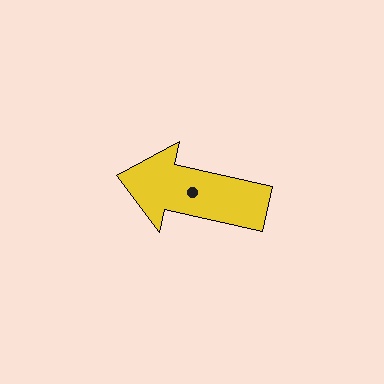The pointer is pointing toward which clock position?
Roughly 9 o'clock.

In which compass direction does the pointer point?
West.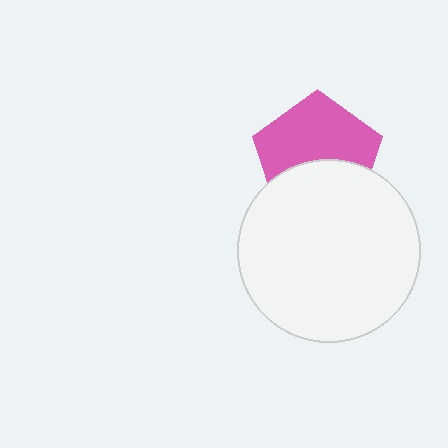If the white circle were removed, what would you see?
You would see the complete pink pentagon.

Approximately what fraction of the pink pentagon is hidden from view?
Roughly 41% of the pink pentagon is hidden behind the white circle.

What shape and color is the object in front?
The object in front is a white circle.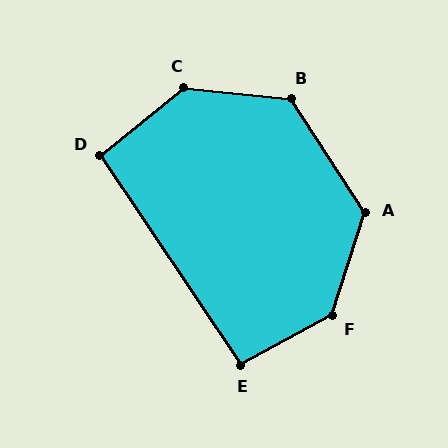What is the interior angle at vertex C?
Approximately 135 degrees (obtuse).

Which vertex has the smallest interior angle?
D, at approximately 95 degrees.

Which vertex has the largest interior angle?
F, at approximately 136 degrees.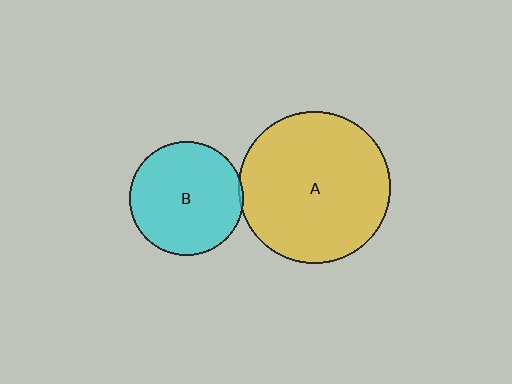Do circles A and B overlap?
Yes.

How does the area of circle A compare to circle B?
Approximately 1.8 times.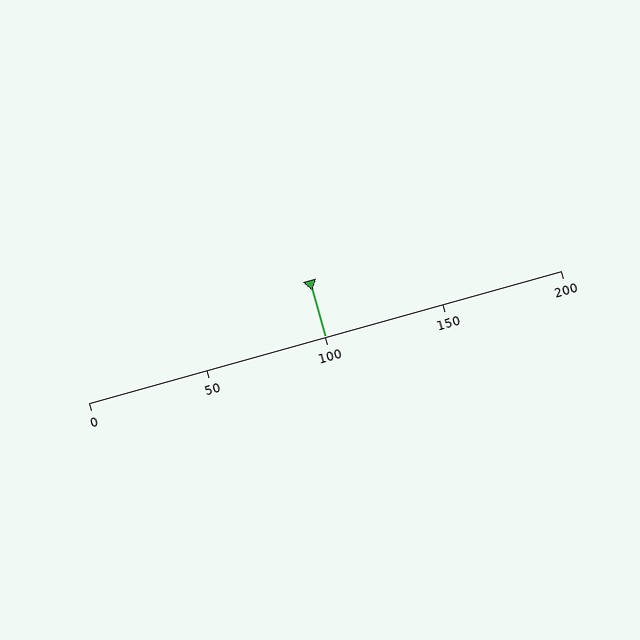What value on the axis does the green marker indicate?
The marker indicates approximately 100.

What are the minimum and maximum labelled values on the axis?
The axis runs from 0 to 200.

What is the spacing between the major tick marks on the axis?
The major ticks are spaced 50 apart.